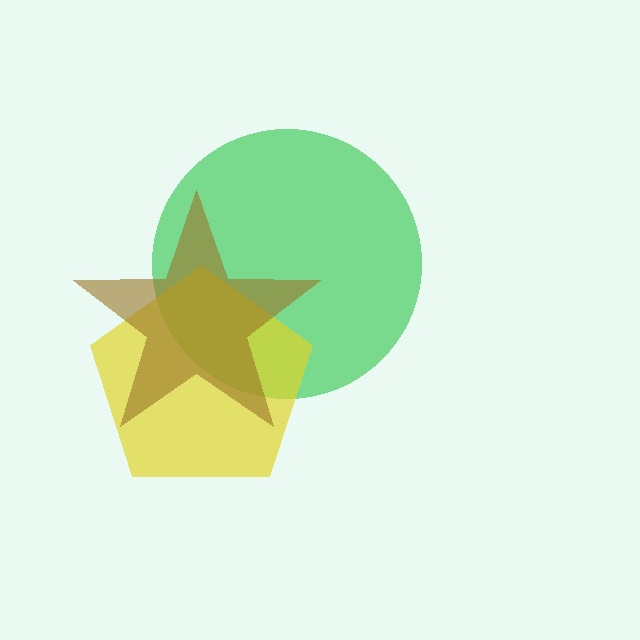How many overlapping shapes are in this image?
There are 3 overlapping shapes in the image.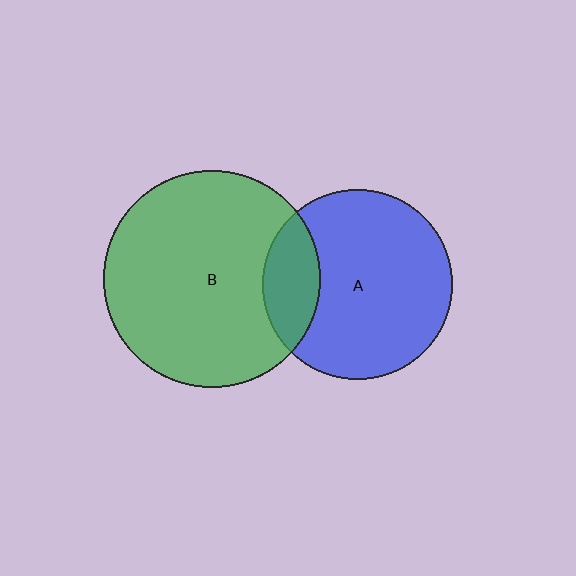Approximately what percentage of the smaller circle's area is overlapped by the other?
Approximately 20%.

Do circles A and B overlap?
Yes.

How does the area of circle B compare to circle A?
Approximately 1.3 times.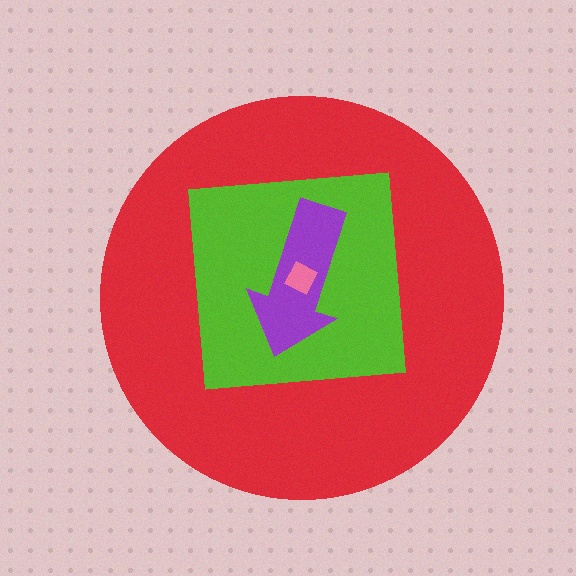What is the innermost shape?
The pink square.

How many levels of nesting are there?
4.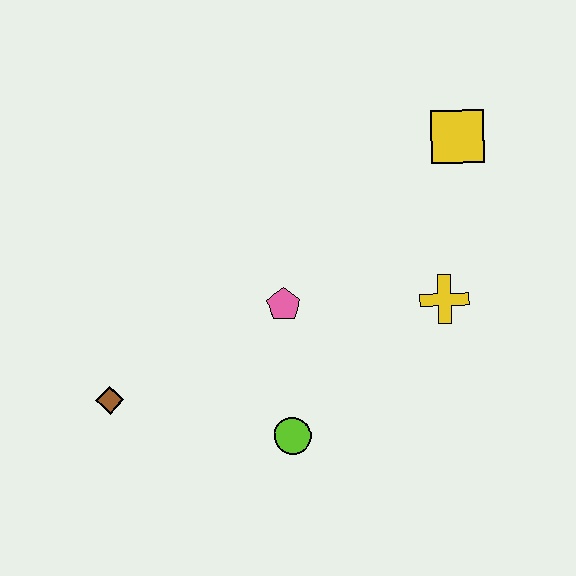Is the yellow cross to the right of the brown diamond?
Yes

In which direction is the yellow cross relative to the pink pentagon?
The yellow cross is to the right of the pink pentagon.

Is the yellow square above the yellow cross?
Yes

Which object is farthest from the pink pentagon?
The yellow square is farthest from the pink pentagon.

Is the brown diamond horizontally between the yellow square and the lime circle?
No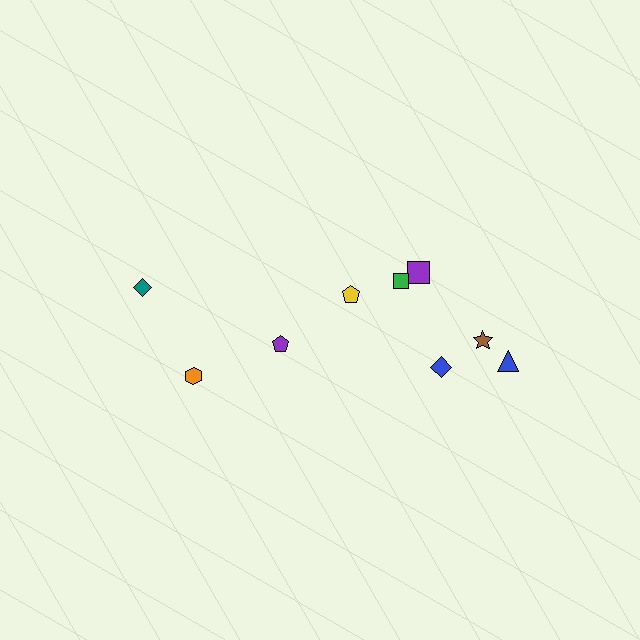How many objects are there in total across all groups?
There are 9 objects.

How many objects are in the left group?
There are 3 objects.